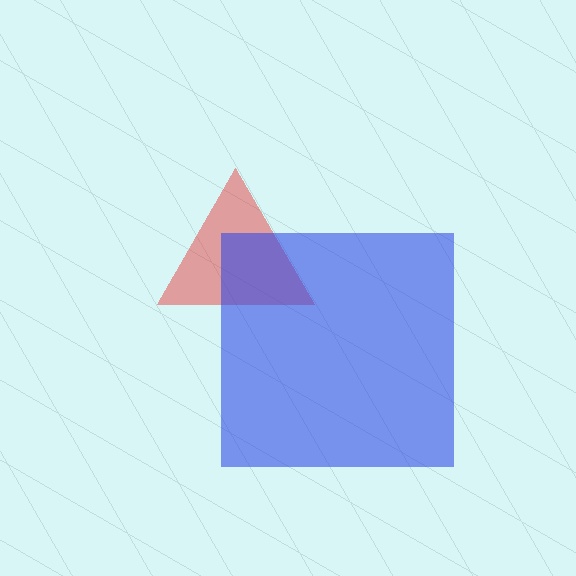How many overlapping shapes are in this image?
There are 2 overlapping shapes in the image.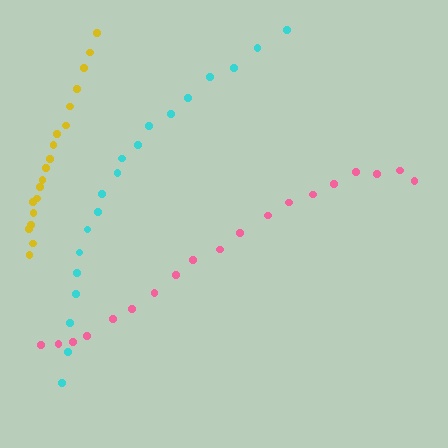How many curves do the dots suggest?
There are 3 distinct paths.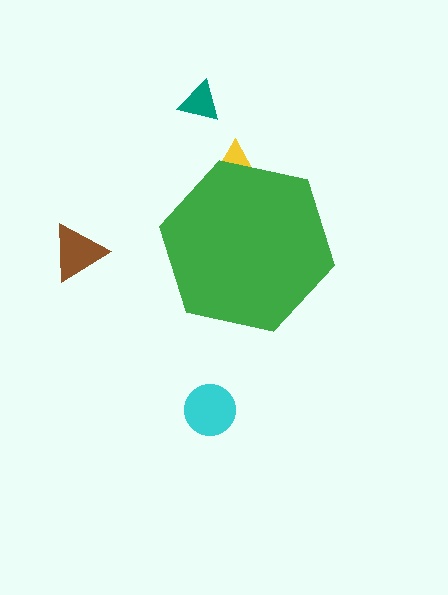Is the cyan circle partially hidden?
No, the cyan circle is fully visible.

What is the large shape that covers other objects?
A green hexagon.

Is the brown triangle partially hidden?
No, the brown triangle is fully visible.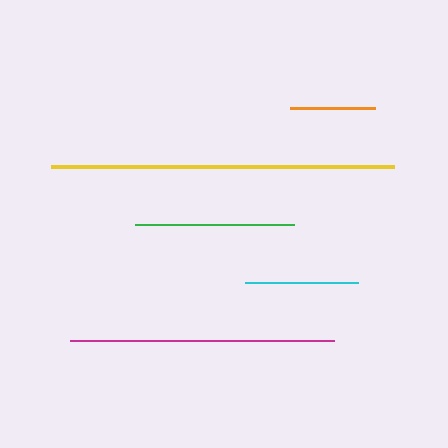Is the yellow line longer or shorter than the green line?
The yellow line is longer than the green line.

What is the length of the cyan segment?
The cyan segment is approximately 113 pixels long.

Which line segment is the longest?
The yellow line is the longest at approximately 343 pixels.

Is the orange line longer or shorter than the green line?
The green line is longer than the orange line.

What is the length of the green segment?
The green segment is approximately 160 pixels long.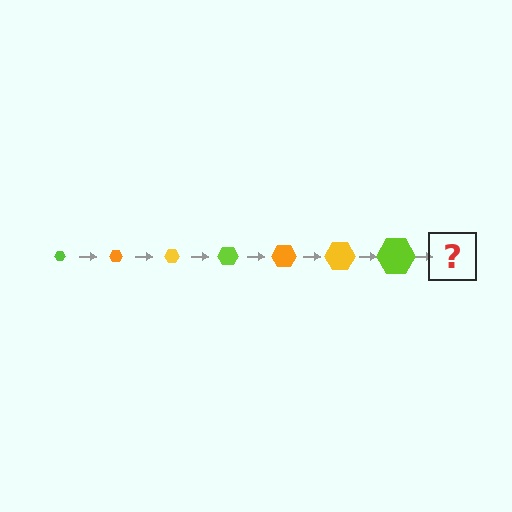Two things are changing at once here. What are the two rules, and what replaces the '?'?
The two rules are that the hexagon grows larger each step and the color cycles through lime, orange, and yellow. The '?' should be an orange hexagon, larger than the previous one.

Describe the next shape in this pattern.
It should be an orange hexagon, larger than the previous one.